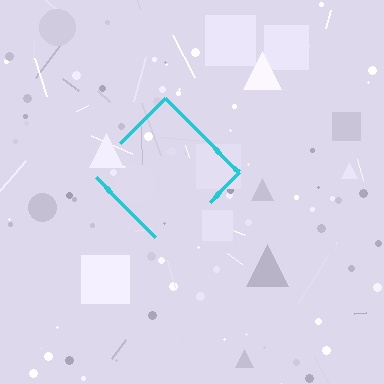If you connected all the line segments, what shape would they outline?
They would outline a diamond.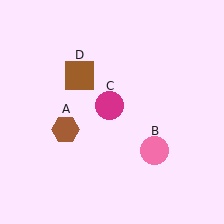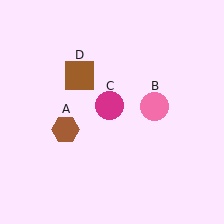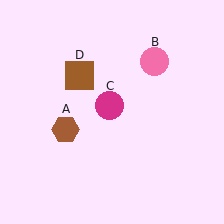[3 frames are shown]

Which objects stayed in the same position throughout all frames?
Brown hexagon (object A) and magenta circle (object C) and brown square (object D) remained stationary.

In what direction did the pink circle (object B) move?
The pink circle (object B) moved up.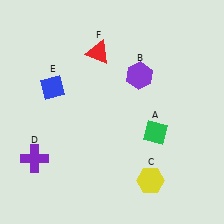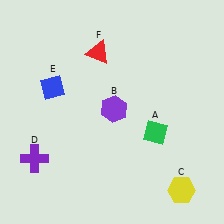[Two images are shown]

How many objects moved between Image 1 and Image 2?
2 objects moved between the two images.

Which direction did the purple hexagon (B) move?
The purple hexagon (B) moved down.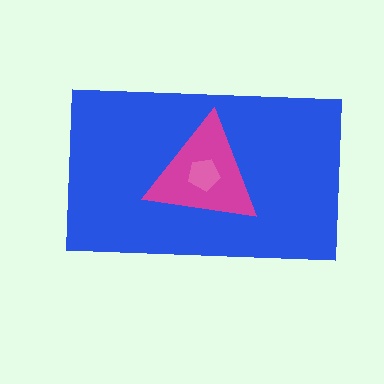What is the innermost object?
The pink pentagon.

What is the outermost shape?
The blue rectangle.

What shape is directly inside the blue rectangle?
The magenta triangle.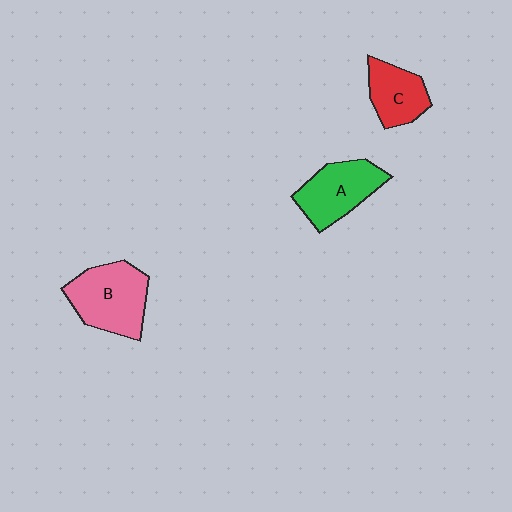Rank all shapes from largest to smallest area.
From largest to smallest: B (pink), A (green), C (red).